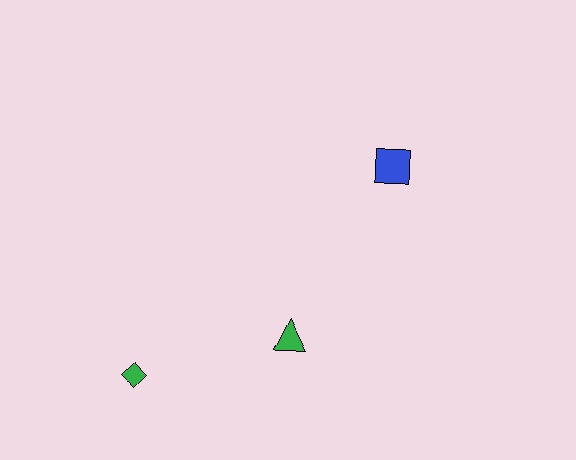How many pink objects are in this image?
There are no pink objects.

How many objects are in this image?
There are 3 objects.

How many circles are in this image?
There are no circles.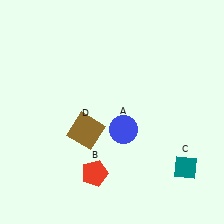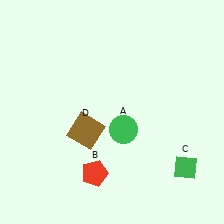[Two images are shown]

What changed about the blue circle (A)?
In Image 1, A is blue. In Image 2, it changed to green.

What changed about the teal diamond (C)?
In Image 1, C is teal. In Image 2, it changed to green.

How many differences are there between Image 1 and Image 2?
There are 2 differences between the two images.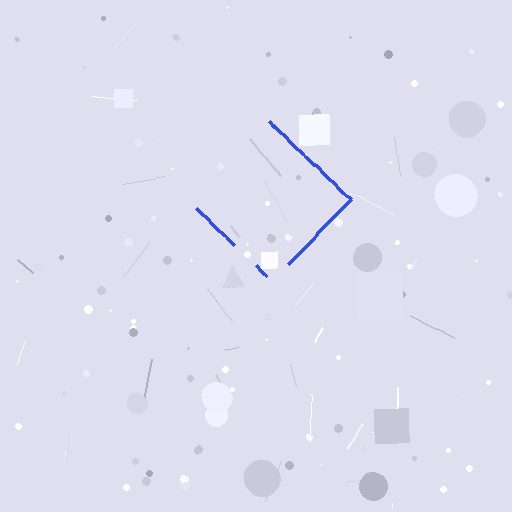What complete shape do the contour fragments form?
The contour fragments form a diamond.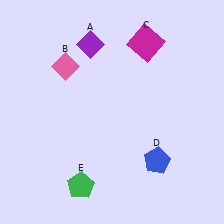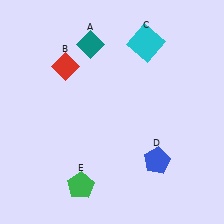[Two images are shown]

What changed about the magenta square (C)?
In Image 1, C is magenta. In Image 2, it changed to cyan.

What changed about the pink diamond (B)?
In Image 1, B is pink. In Image 2, it changed to red.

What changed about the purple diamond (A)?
In Image 1, A is purple. In Image 2, it changed to teal.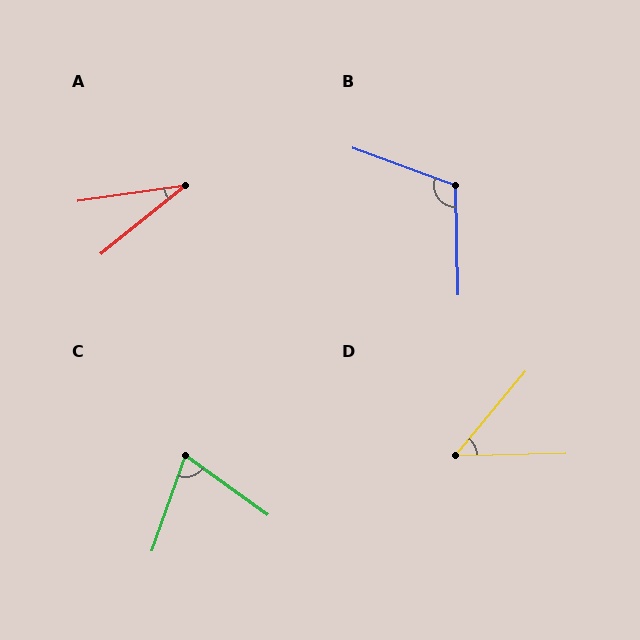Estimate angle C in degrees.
Approximately 74 degrees.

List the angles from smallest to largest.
A (31°), D (49°), C (74°), B (111°).